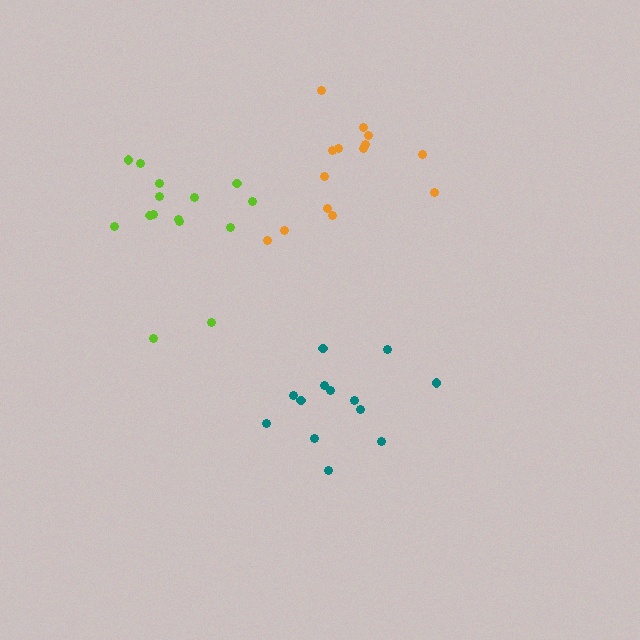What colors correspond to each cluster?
The clusters are colored: teal, lime, orange.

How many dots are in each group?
Group 1: 13 dots, Group 2: 15 dots, Group 3: 14 dots (42 total).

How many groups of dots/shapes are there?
There are 3 groups.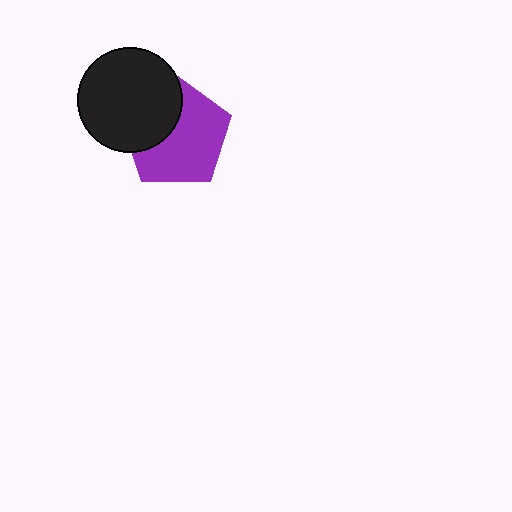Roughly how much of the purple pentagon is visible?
About half of it is visible (roughly 64%).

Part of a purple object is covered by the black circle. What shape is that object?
It is a pentagon.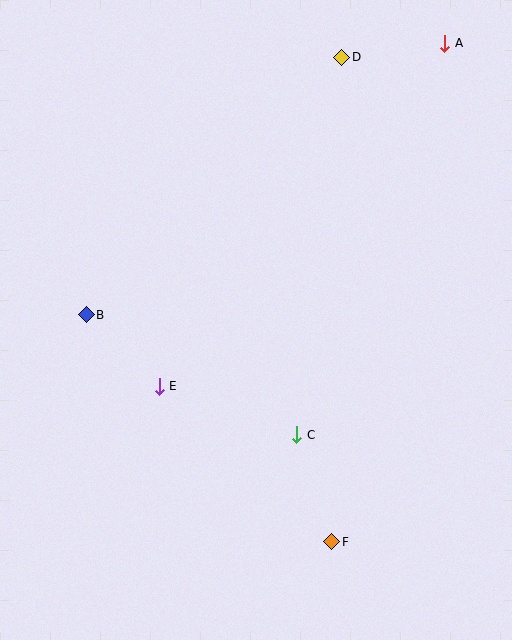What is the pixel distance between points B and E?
The distance between B and E is 103 pixels.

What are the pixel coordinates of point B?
Point B is at (86, 315).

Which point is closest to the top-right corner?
Point A is closest to the top-right corner.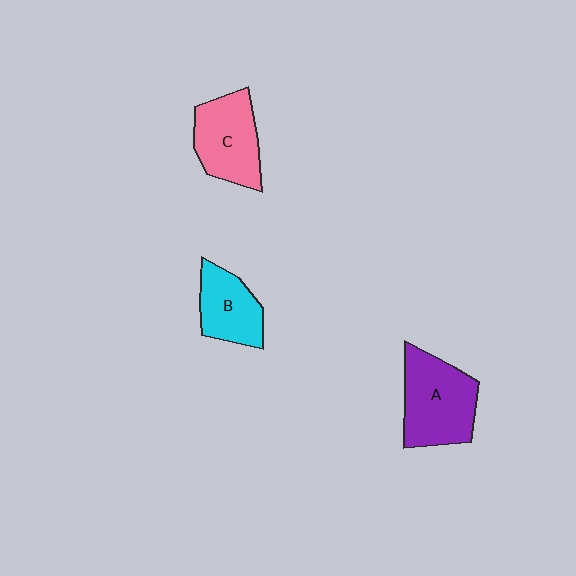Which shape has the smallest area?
Shape B (cyan).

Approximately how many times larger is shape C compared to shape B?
Approximately 1.3 times.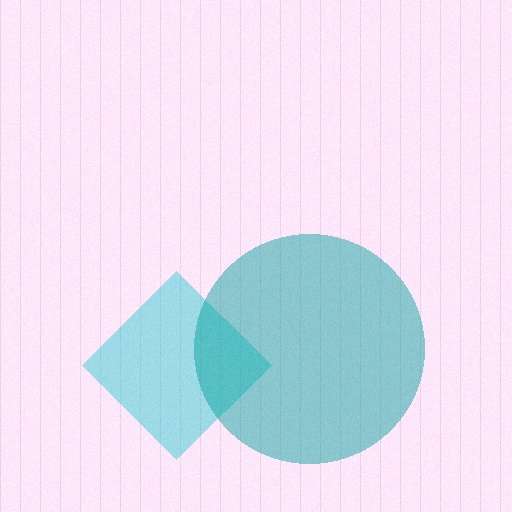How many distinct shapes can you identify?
There are 2 distinct shapes: a cyan diamond, a teal circle.